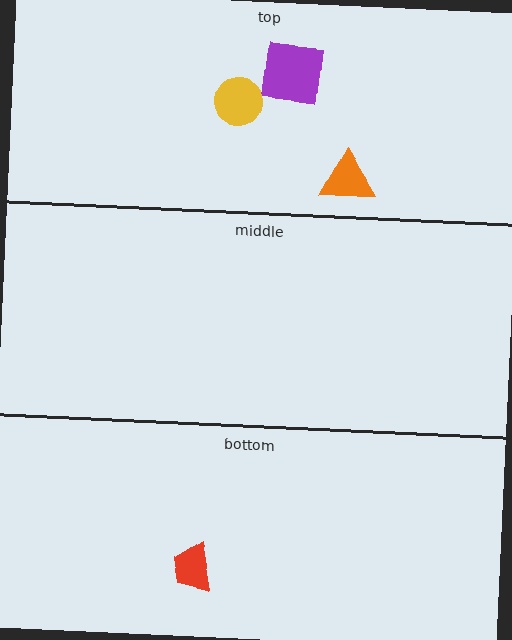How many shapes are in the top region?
3.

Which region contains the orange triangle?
The top region.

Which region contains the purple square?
The top region.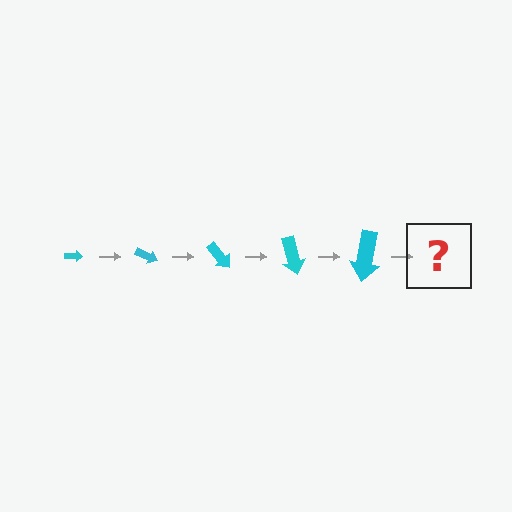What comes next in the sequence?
The next element should be an arrow, larger than the previous one and rotated 125 degrees from the start.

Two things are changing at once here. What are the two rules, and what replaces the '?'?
The two rules are that the arrow grows larger each step and it rotates 25 degrees each step. The '?' should be an arrow, larger than the previous one and rotated 125 degrees from the start.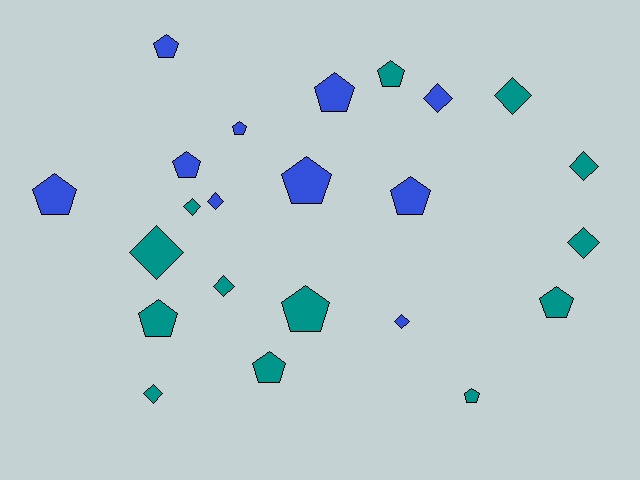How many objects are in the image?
There are 23 objects.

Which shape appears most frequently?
Pentagon, with 13 objects.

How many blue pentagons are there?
There are 7 blue pentagons.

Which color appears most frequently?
Teal, with 13 objects.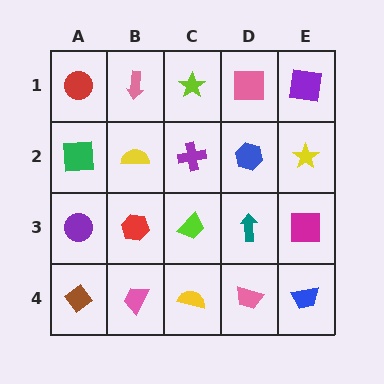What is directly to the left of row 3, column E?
A teal arrow.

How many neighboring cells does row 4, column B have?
3.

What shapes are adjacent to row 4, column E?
A magenta square (row 3, column E), a pink trapezoid (row 4, column D).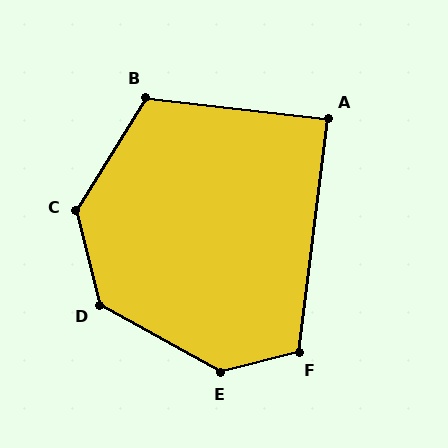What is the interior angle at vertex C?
Approximately 134 degrees (obtuse).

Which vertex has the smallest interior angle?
A, at approximately 89 degrees.